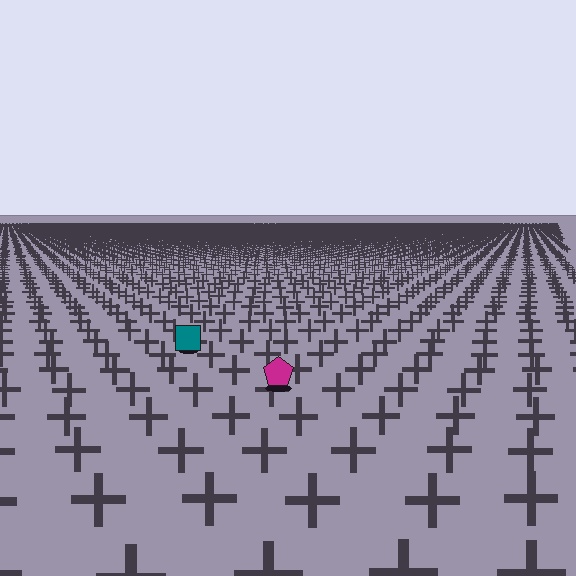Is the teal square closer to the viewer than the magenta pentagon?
No. The magenta pentagon is closer — you can tell from the texture gradient: the ground texture is coarser near it.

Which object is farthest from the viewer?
The teal square is farthest from the viewer. It appears smaller and the ground texture around it is denser.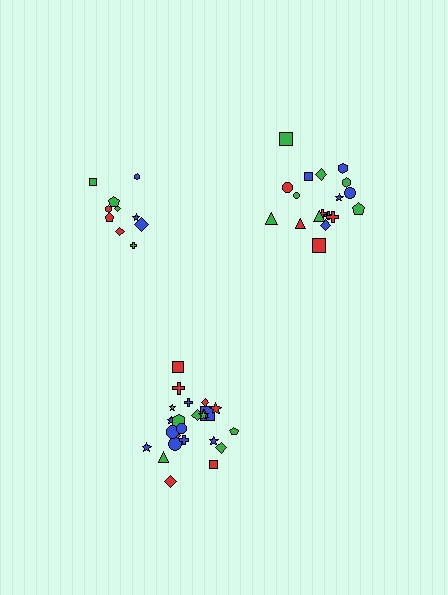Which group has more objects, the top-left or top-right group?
The top-right group.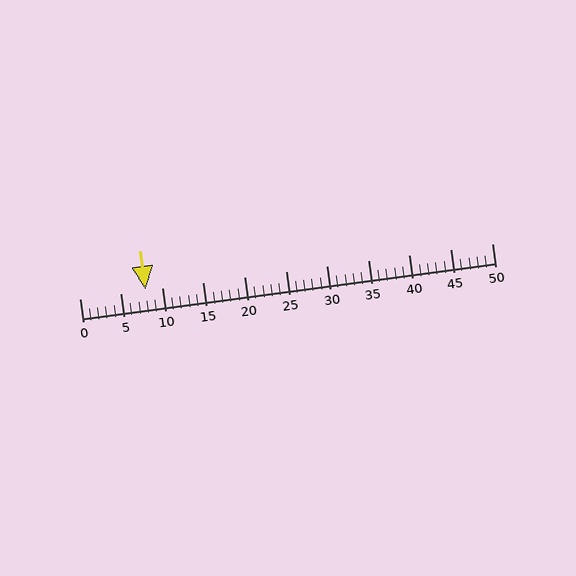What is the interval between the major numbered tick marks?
The major tick marks are spaced 5 units apart.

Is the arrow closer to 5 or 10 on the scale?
The arrow is closer to 10.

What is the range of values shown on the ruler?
The ruler shows values from 0 to 50.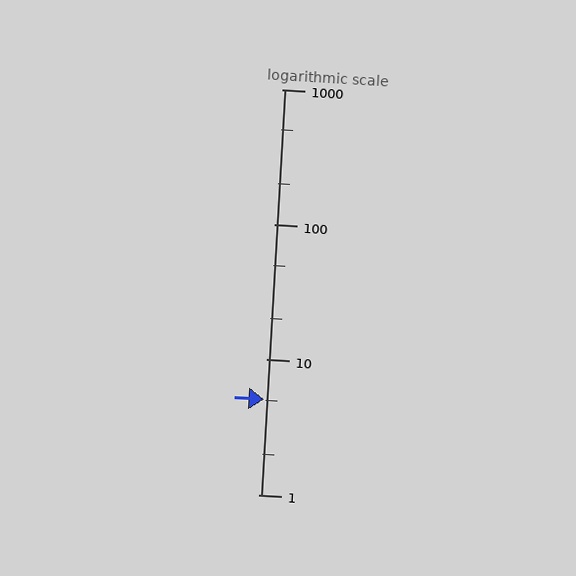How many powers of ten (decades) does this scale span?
The scale spans 3 decades, from 1 to 1000.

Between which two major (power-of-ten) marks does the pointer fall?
The pointer is between 1 and 10.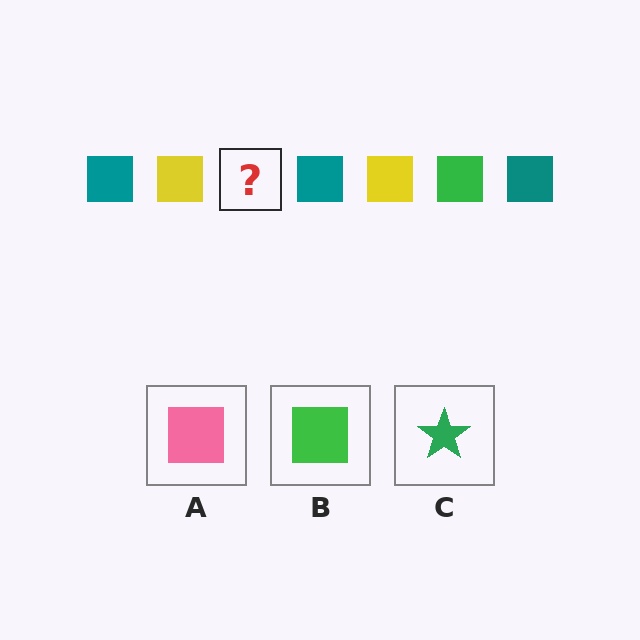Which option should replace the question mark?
Option B.